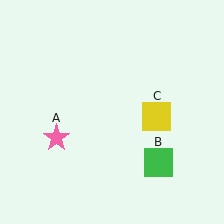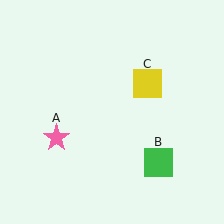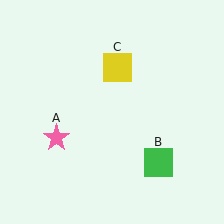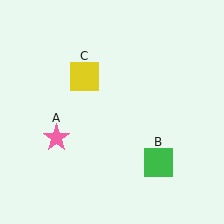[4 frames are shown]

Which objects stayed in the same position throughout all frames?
Pink star (object A) and green square (object B) remained stationary.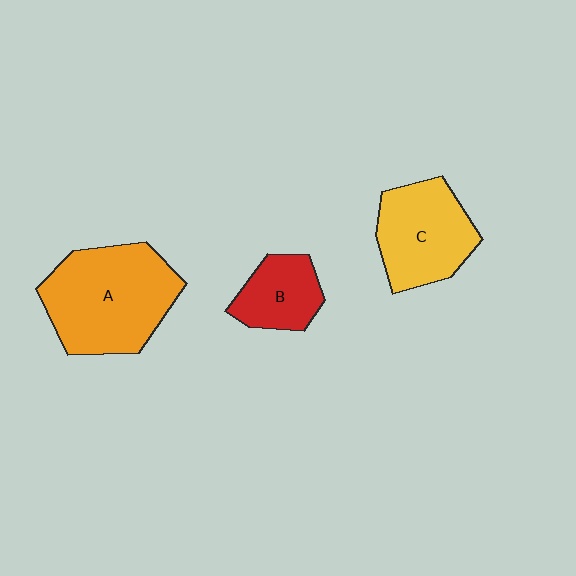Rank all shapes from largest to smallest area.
From largest to smallest: A (orange), C (yellow), B (red).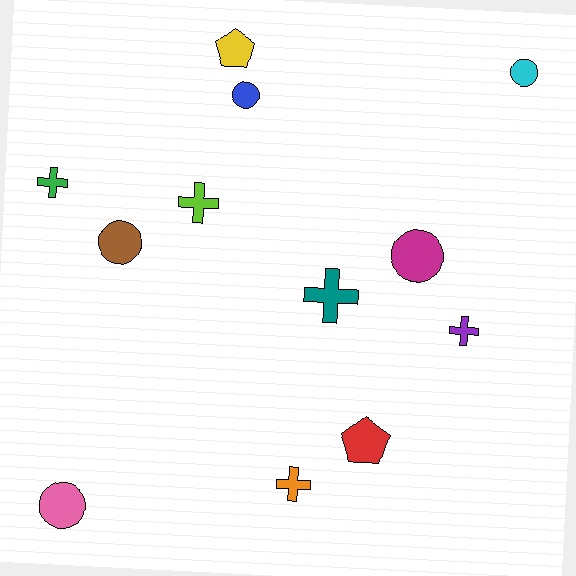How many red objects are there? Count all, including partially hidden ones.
There is 1 red object.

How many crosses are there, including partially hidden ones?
There are 5 crosses.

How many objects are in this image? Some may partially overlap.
There are 12 objects.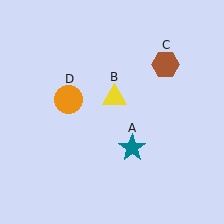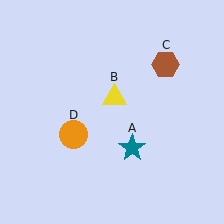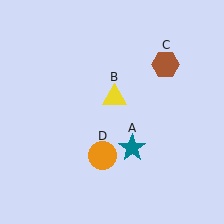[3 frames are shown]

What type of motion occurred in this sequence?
The orange circle (object D) rotated counterclockwise around the center of the scene.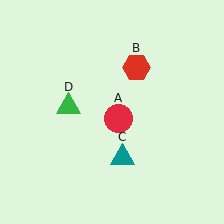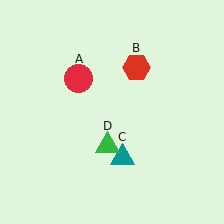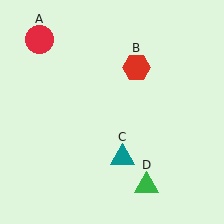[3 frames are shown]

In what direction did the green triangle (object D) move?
The green triangle (object D) moved down and to the right.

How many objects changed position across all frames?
2 objects changed position: red circle (object A), green triangle (object D).